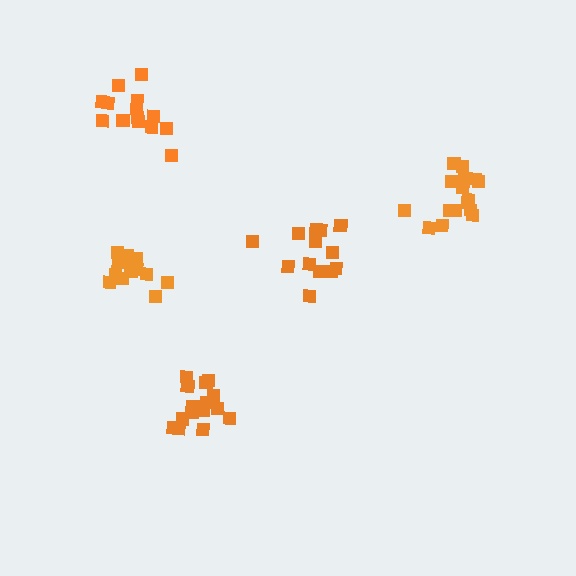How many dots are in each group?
Group 1: 13 dots, Group 2: 16 dots, Group 3: 15 dots, Group 4: 16 dots, Group 5: 14 dots (74 total).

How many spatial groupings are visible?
There are 5 spatial groupings.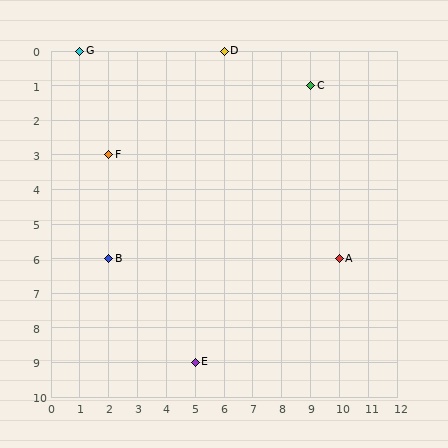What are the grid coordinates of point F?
Point F is at grid coordinates (2, 3).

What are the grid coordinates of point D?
Point D is at grid coordinates (6, 0).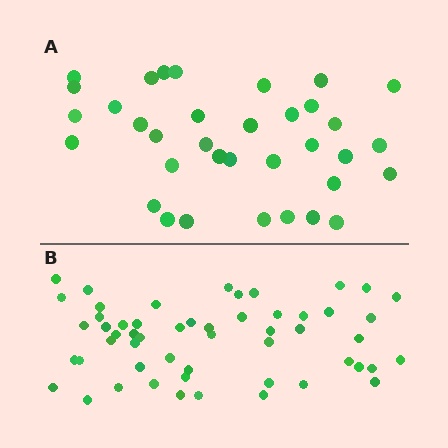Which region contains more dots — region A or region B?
Region B (the bottom region) has more dots.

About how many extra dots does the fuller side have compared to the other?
Region B has approximately 20 more dots than region A.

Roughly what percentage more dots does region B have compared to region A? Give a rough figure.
About 55% more.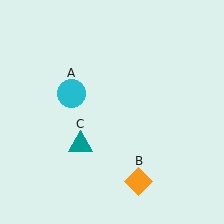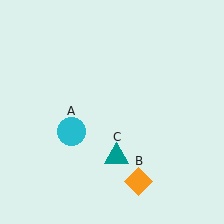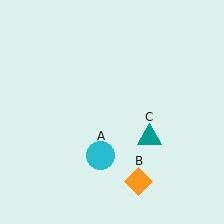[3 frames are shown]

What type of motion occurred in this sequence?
The cyan circle (object A), teal triangle (object C) rotated counterclockwise around the center of the scene.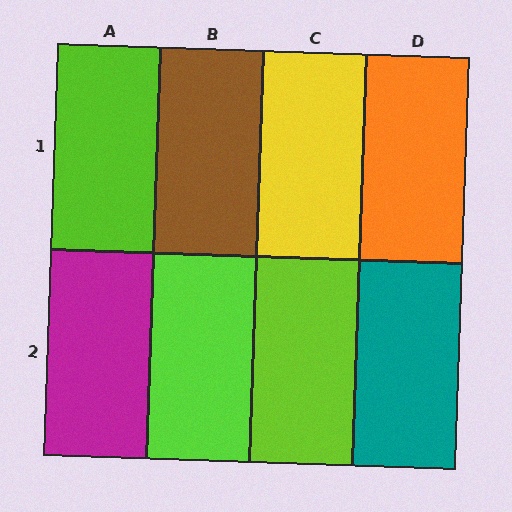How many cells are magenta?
1 cell is magenta.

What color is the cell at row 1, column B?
Brown.